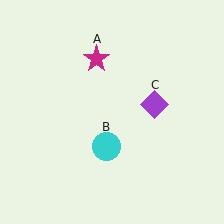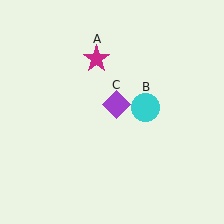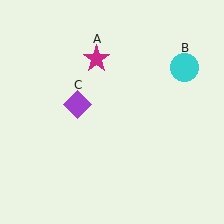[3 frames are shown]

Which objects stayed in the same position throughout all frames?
Magenta star (object A) remained stationary.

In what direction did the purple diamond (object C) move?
The purple diamond (object C) moved left.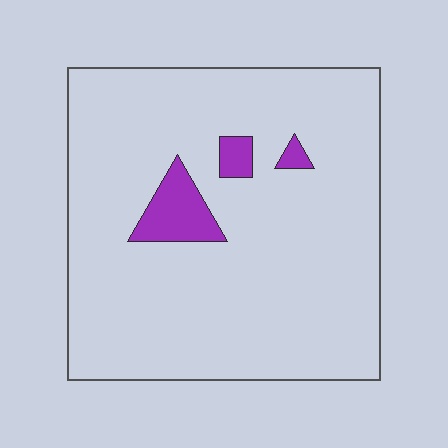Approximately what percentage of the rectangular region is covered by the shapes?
Approximately 5%.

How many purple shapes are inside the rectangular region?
3.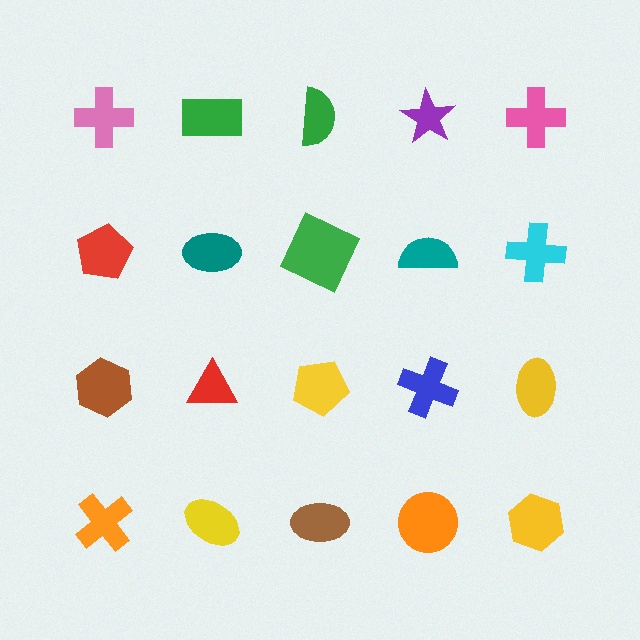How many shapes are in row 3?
5 shapes.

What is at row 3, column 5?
A yellow ellipse.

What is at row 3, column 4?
A blue cross.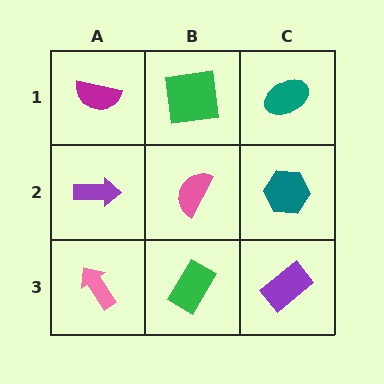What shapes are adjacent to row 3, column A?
A purple arrow (row 2, column A), a green rectangle (row 3, column B).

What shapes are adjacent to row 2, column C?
A teal ellipse (row 1, column C), a purple rectangle (row 3, column C), a pink semicircle (row 2, column B).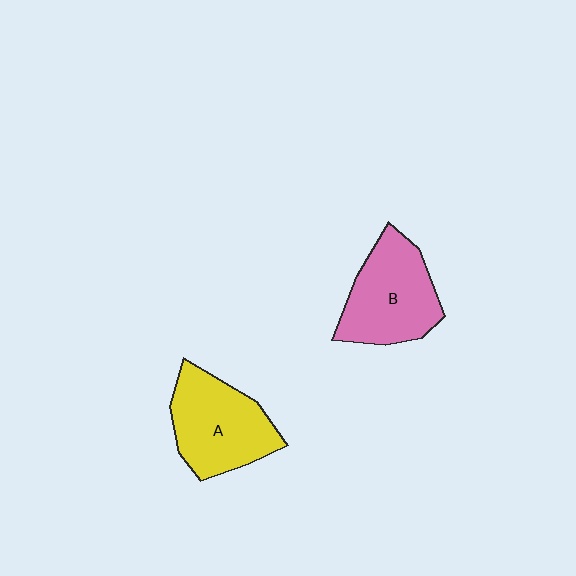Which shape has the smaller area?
Shape B (pink).